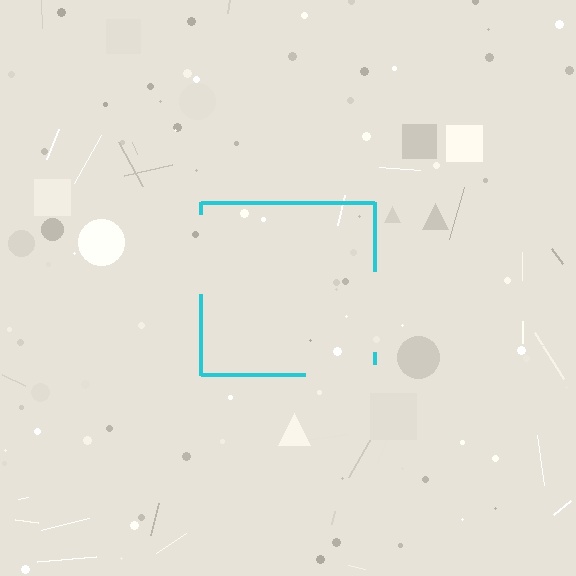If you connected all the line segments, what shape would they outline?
They would outline a square.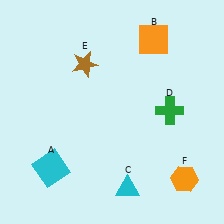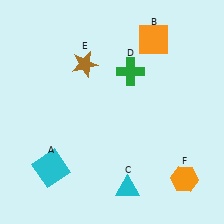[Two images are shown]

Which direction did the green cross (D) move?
The green cross (D) moved left.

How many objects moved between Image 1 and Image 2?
1 object moved between the two images.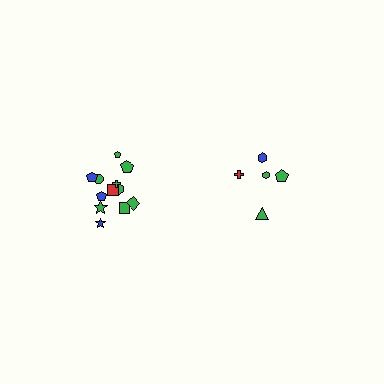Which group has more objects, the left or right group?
The left group.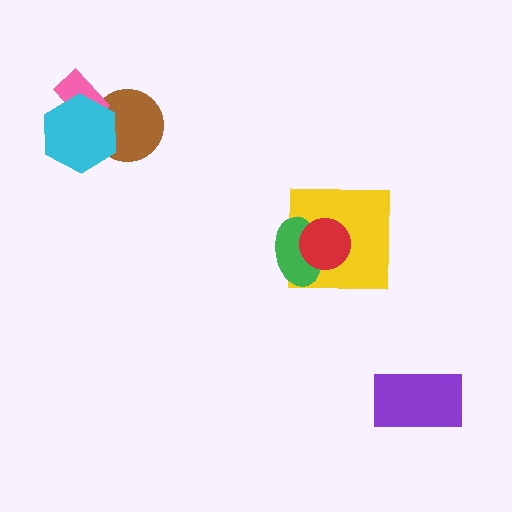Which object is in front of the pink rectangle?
The cyan hexagon is in front of the pink rectangle.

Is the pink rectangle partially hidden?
Yes, it is partially covered by another shape.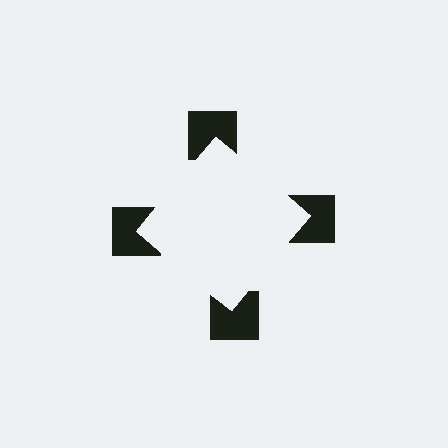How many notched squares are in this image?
There are 4 — one at each vertex of the illusory square.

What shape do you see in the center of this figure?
An illusory square — its edges are inferred from the aligned wedge cuts in the notched squares, not physically drawn.